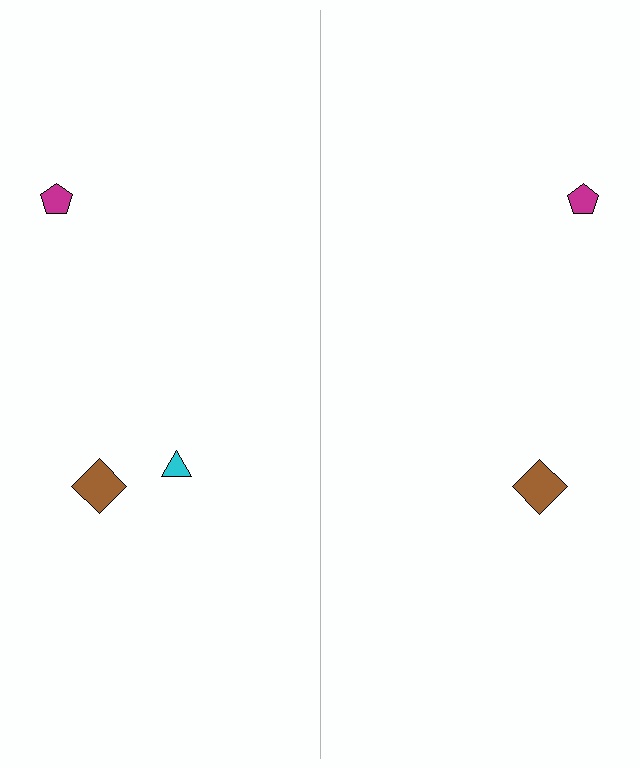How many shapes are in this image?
There are 5 shapes in this image.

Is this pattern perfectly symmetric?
No, the pattern is not perfectly symmetric. A cyan triangle is missing from the right side.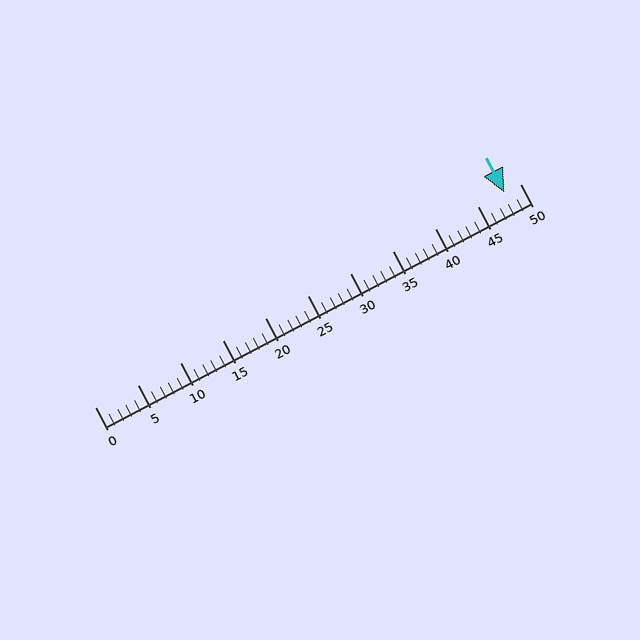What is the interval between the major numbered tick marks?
The major tick marks are spaced 5 units apart.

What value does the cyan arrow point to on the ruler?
The cyan arrow points to approximately 48.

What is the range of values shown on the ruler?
The ruler shows values from 0 to 50.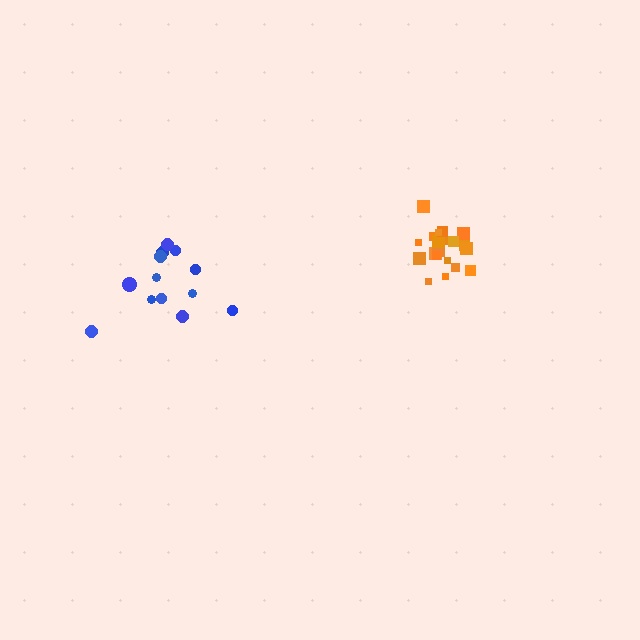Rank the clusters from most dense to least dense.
orange, blue.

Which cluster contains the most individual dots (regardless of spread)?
Orange (20).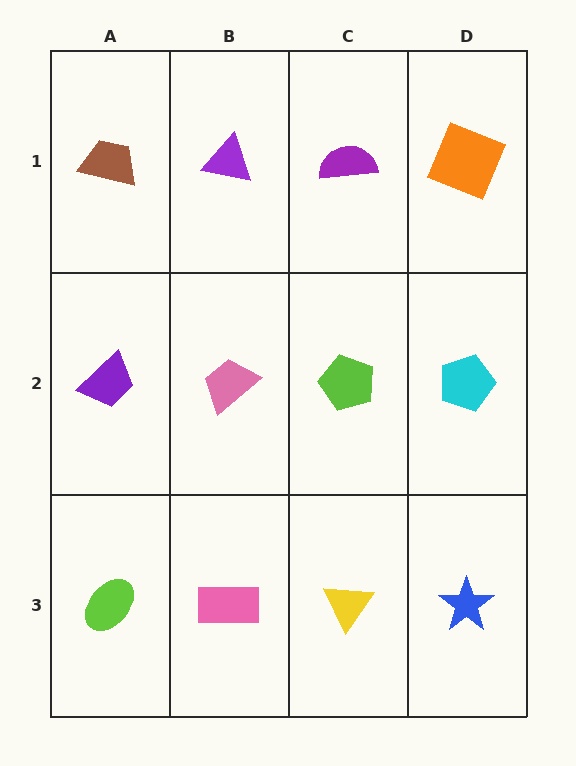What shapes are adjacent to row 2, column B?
A purple triangle (row 1, column B), a pink rectangle (row 3, column B), a purple trapezoid (row 2, column A), a lime pentagon (row 2, column C).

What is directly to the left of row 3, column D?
A yellow triangle.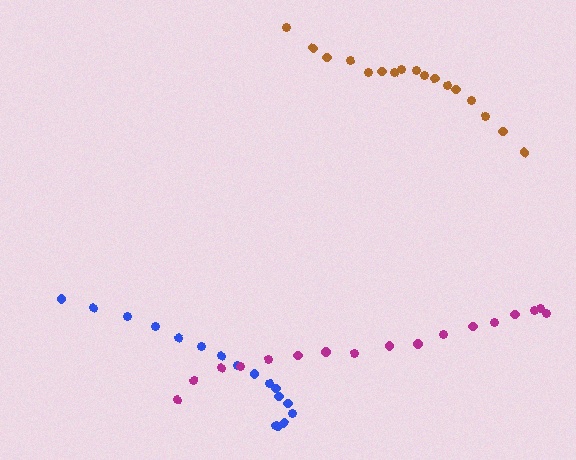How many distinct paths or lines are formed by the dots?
There are 3 distinct paths.